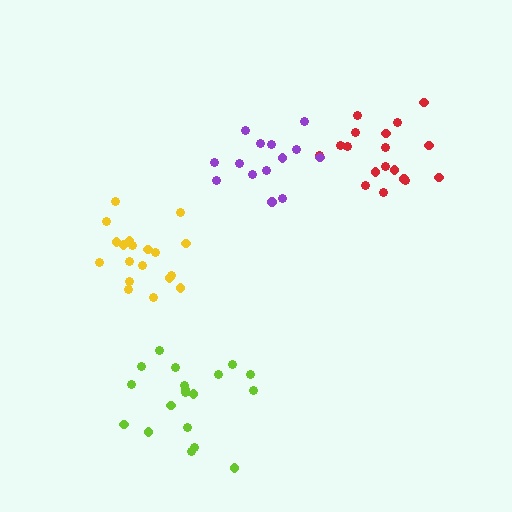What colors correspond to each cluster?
The clusters are colored: red, yellow, purple, lime.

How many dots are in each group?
Group 1: 18 dots, Group 2: 19 dots, Group 3: 14 dots, Group 4: 19 dots (70 total).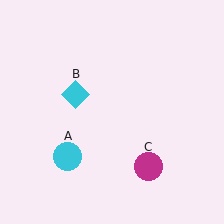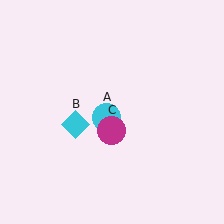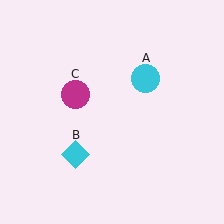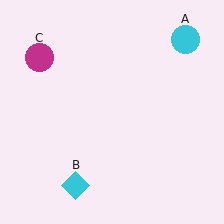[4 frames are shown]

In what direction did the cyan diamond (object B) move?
The cyan diamond (object B) moved down.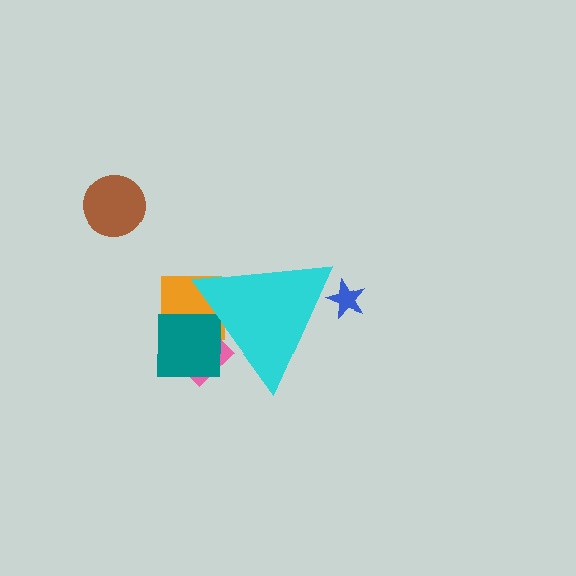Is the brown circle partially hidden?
No, the brown circle is fully visible.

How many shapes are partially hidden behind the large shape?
4 shapes are partially hidden.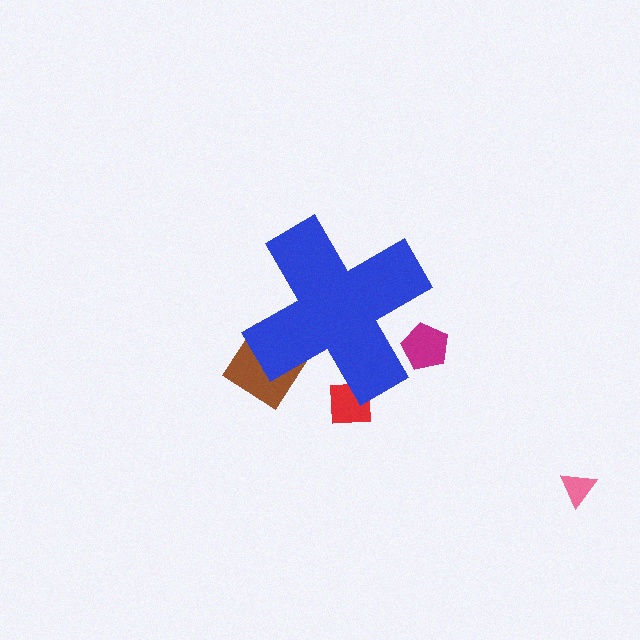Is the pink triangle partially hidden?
No, the pink triangle is fully visible.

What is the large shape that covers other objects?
A blue cross.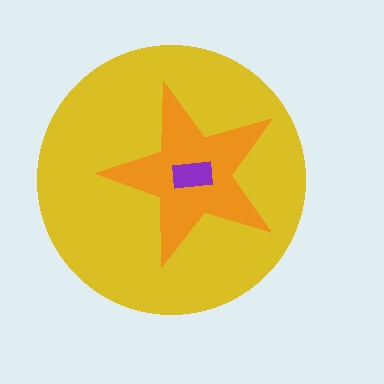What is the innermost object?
The purple rectangle.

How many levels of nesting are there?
3.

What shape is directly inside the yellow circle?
The orange star.